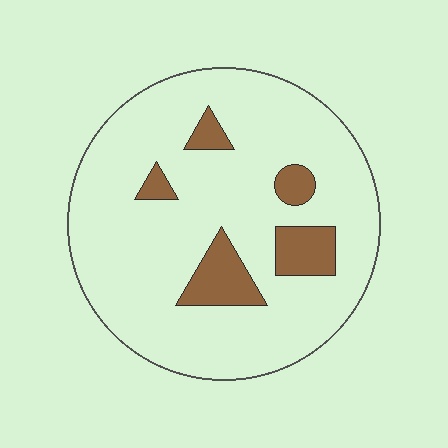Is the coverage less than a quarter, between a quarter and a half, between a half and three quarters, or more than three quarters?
Less than a quarter.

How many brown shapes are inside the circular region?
5.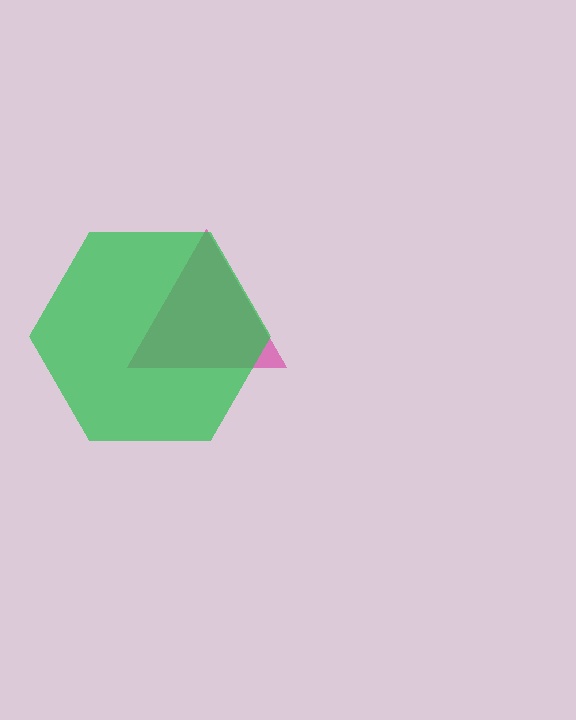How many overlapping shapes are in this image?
There are 2 overlapping shapes in the image.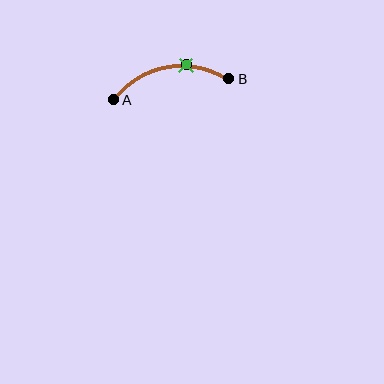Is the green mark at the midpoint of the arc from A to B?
No. The green mark lies on the arc but is closer to endpoint B. The arc midpoint would be at the point on the curve equidistant along the arc from both A and B.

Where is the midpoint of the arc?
The arc midpoint is the point on the curve farthest from the straight line joining A and B. It sits above that line.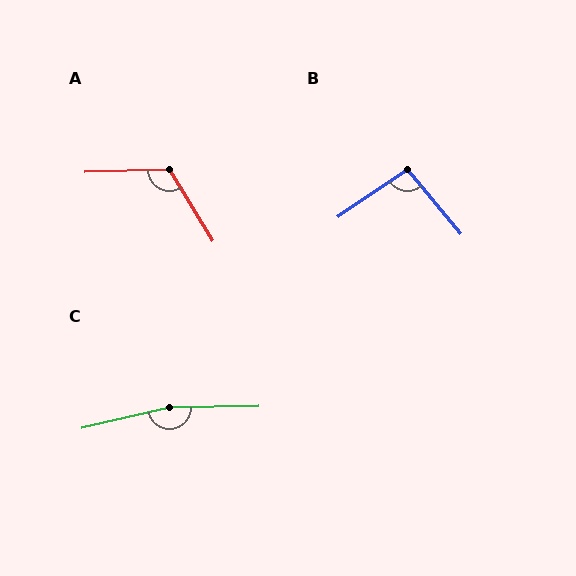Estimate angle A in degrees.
Approximately 119 degrees.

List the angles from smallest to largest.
B (95°), A (119°), C (168°).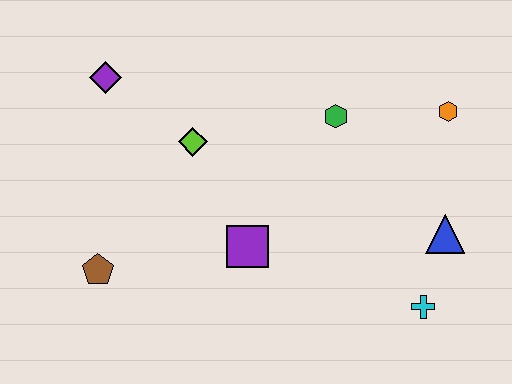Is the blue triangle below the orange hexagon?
Yes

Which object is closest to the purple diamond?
The lime diamond is closest to the purple diamond.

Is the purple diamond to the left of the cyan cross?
Yes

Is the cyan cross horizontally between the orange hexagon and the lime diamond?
Yes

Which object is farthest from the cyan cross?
The purple diamond is farthest from the cyan cross.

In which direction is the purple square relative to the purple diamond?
The purple square is below the purple diamond.